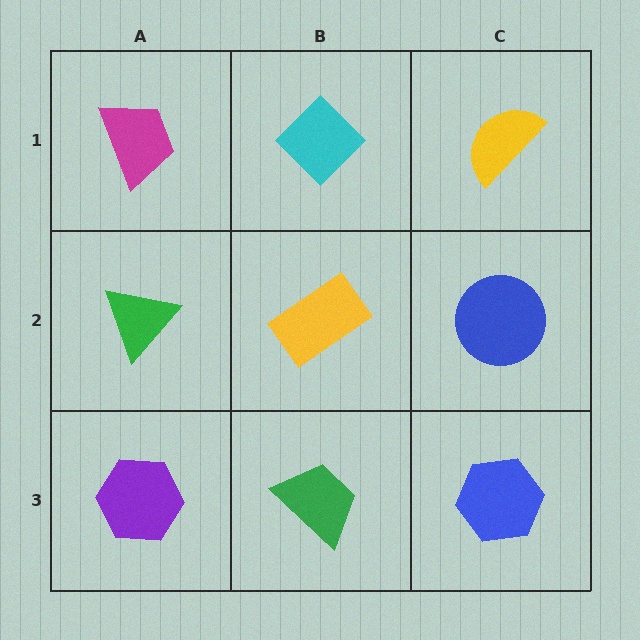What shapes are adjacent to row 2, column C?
A yellow semicircle (row 1, column C), a blue hexagon (row 3, column C), a yellow rectangle (row 2, column B).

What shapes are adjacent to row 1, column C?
A blue circle (row 2, column C), a cyan diamond (row 1, column B).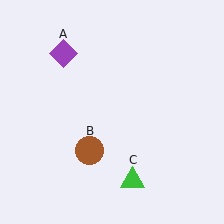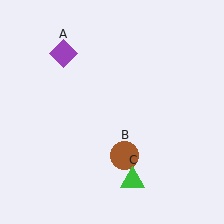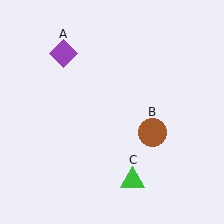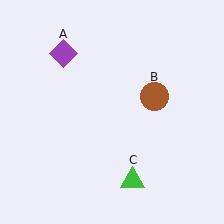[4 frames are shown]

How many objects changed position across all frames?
1 object changed position: brown circle (object B).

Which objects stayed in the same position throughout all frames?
Purple diamond (object A) and green triangle (object C) remained stationary.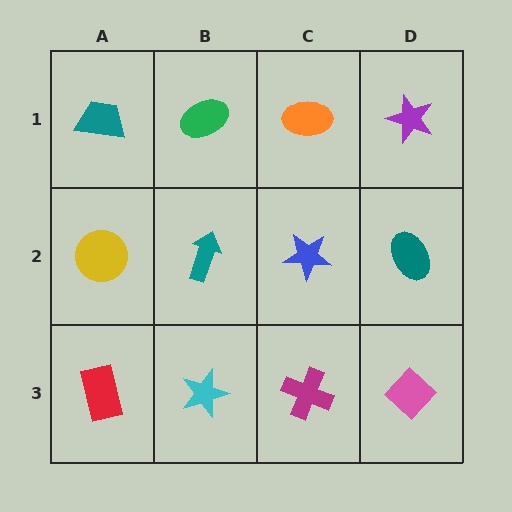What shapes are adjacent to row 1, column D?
A teal ellipse (row 2, column D), an orange ellipse (row 1, column C).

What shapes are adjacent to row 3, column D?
A teal ellipse (row 2, column D), a magenta cross (row 3, column C).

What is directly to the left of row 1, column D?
An orange ellipse.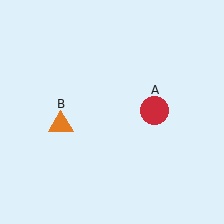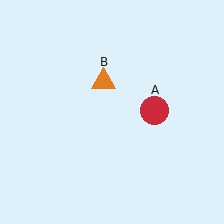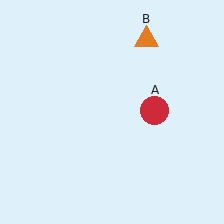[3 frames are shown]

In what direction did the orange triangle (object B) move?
The orange triangle (object B) moved up and to the right.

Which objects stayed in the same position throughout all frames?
Red circle (object A) remained stationary.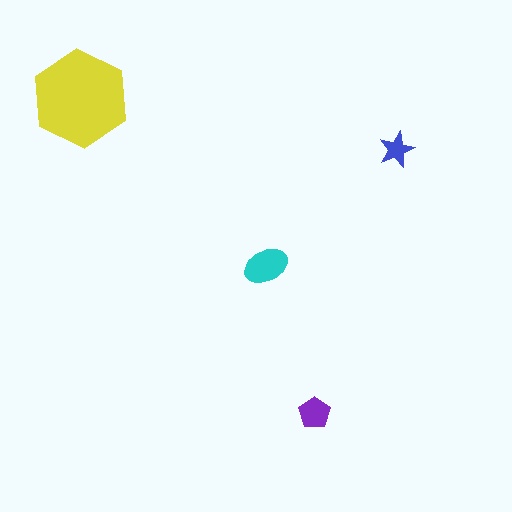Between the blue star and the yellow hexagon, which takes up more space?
The yellow hexagon.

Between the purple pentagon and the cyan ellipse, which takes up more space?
The cyan ellipse.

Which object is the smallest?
The blue star.